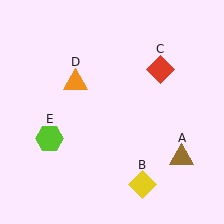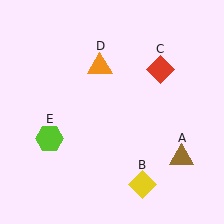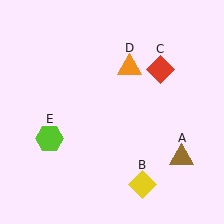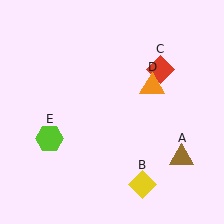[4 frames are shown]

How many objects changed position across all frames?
1 object changed position: orange triangle (object D).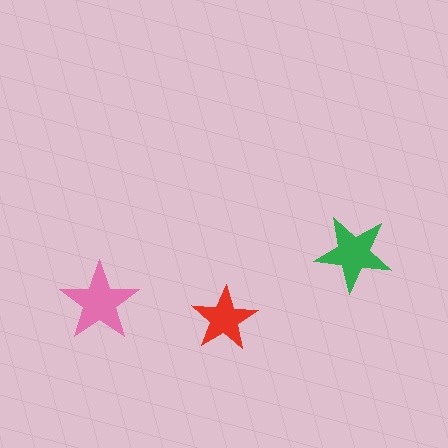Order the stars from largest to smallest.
the pink one, the green one, the red one.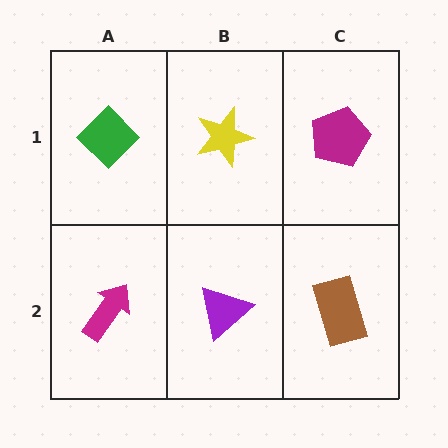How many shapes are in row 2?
3 shapes.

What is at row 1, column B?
A yellow star.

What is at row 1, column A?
A green diamond.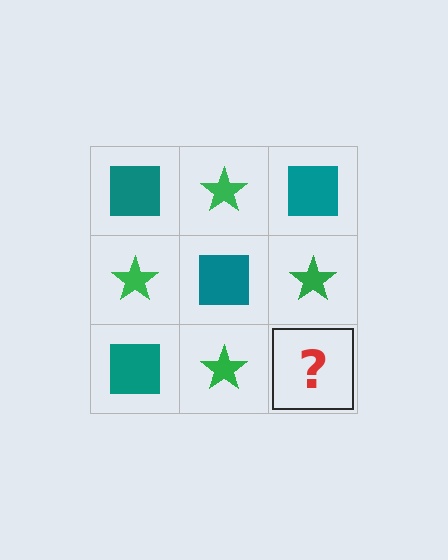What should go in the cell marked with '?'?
The missing cell should contain a teal square.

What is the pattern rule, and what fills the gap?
The rule is that it alternates teal square and green star in a checkerboard pattern. The gap should be filled with a teal square.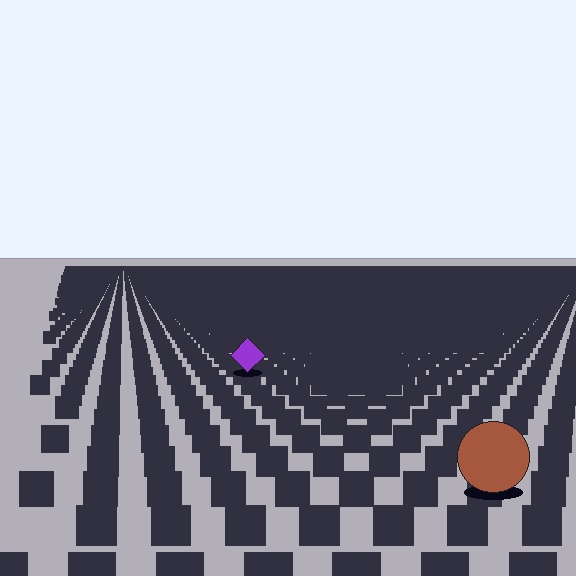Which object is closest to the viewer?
The brown circle is closest. The texture marks near it are larger and more spread out.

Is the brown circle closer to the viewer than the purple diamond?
Yes. The brown circle is closer — you can tell from the texture gradient: the ground texture is coarser near it.